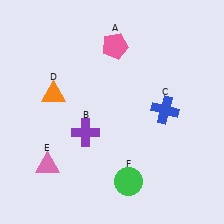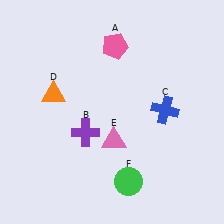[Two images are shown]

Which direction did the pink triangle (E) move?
The pink triangle (E) moved right.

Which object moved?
The pink triangle (E) moved right.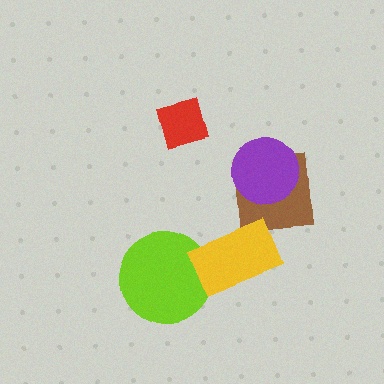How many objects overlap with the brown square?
1 object overlaps with the brown square.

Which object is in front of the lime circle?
The yellow rectangle is in front of the lime circle.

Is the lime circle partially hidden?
Yes, it is partially covered by another shape.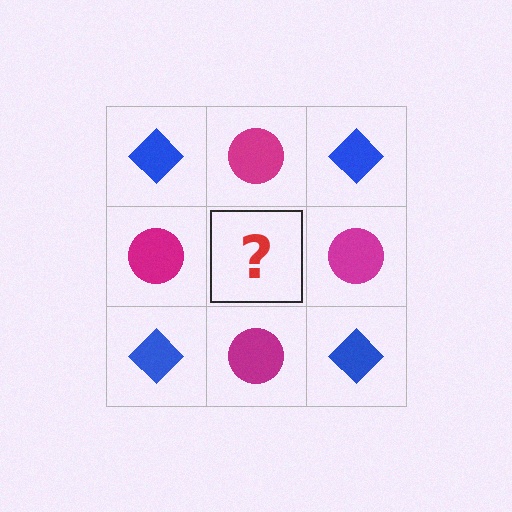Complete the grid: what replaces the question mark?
The question mark should be replaced with a blue diamond.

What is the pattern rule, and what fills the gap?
The rule is that it alternates blue diamond and magenta circle in a checkerboard pattern. The gap should be filled with a blue diamond.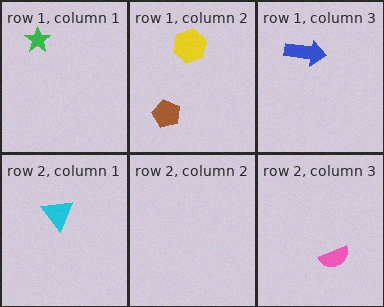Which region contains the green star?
The row 1, column 1 region.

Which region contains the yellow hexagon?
The row 1, column 2 region.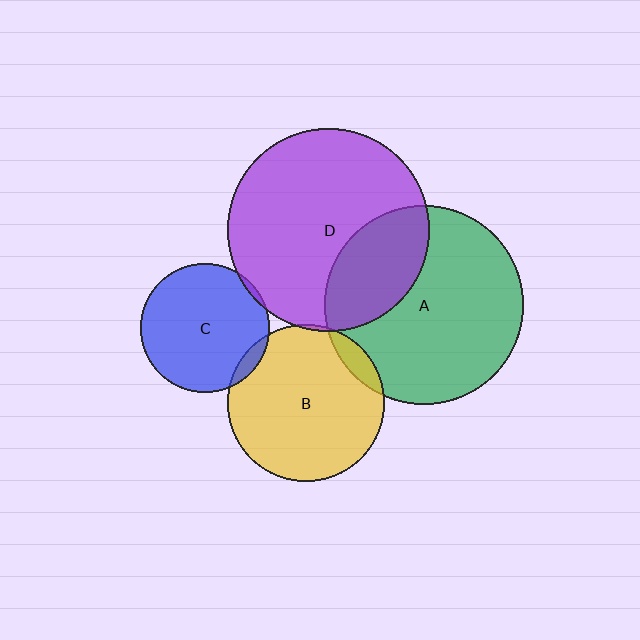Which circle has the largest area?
Circle D (purple).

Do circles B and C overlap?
Yes.